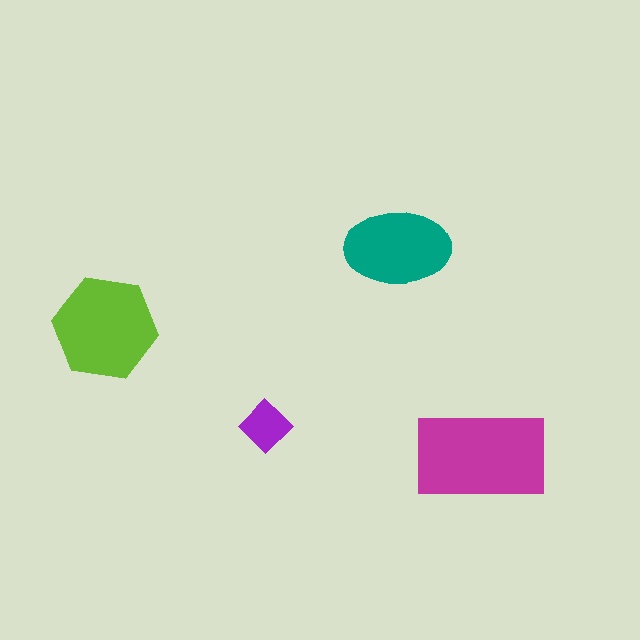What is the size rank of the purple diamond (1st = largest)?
4th.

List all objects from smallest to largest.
The purple diamond, the teal ellipse, the lime hexagon, the magenta rectangle.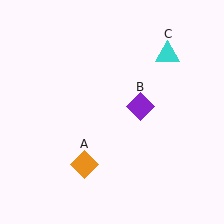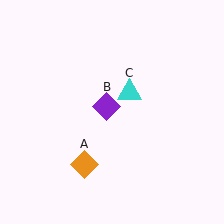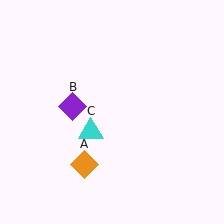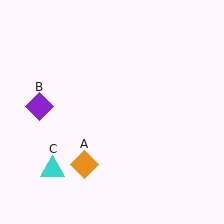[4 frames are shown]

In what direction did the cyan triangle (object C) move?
The cyan triangle (object C) moved down and to the left.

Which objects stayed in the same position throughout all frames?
Orange diamond (object A) remained stationary.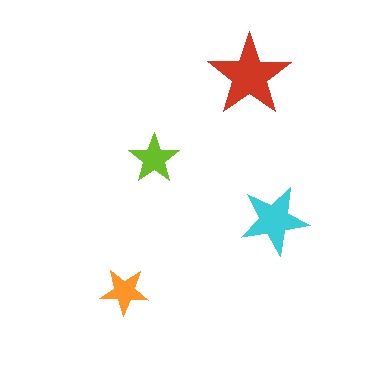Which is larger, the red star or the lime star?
The red one.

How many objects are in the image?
There are 4 objects in the image.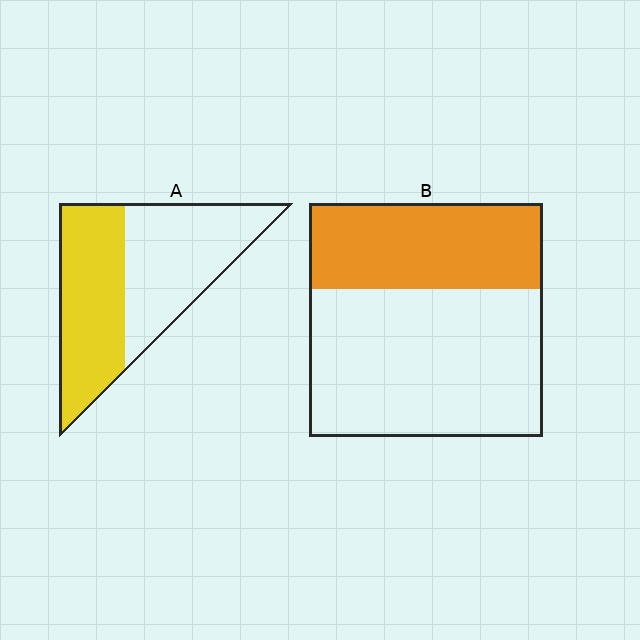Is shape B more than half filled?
No.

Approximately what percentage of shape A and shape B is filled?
A is approximately 50% and B is approximately 35%.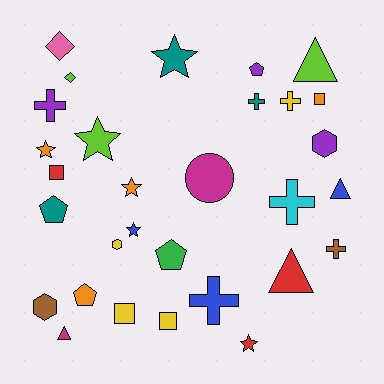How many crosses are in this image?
There are 6 crosses.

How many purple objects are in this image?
There are 3 purple objects.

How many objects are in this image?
There are 30 objects.